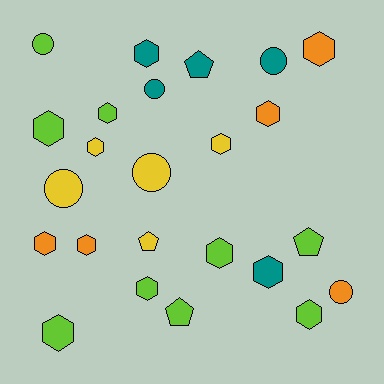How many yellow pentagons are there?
There is 1 yellow pentagon.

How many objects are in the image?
There are 24 objects.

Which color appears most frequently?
Lime, with 9 objects.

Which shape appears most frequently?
Hexagon, with 14 objects.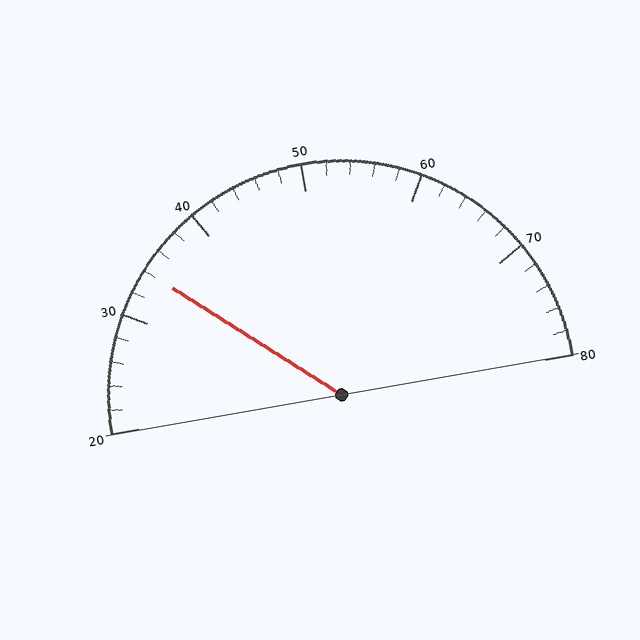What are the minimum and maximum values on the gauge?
The gauge ranges from 20 to 80.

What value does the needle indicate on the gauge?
The needle indicates approximately 34.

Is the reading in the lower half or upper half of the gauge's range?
The reading is in the lower half of the range (20 to 80).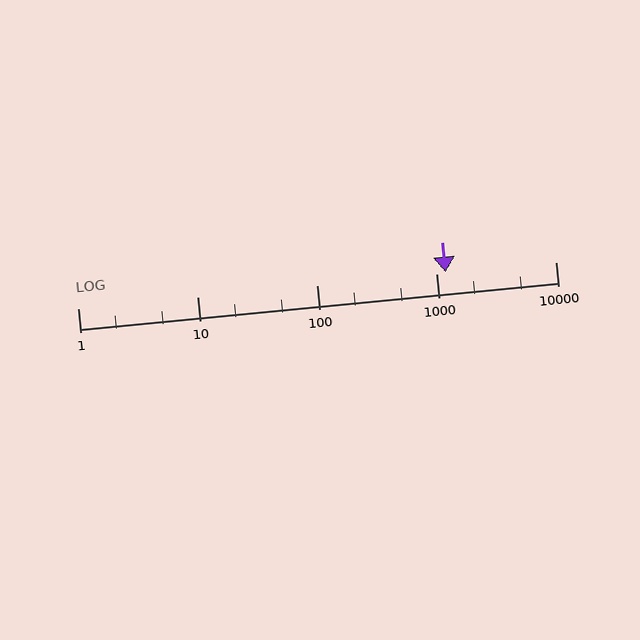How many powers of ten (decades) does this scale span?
The scale spans 4 decades, from 1 to 10000.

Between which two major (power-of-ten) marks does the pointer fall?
The pointer is between 1000 and 10000.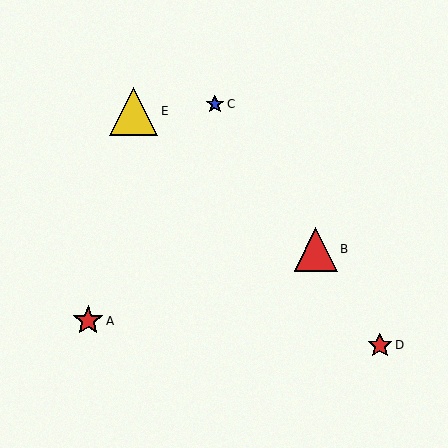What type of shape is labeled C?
Shape C is a blue star.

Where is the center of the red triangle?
The center of the red triangle is at (316, 249).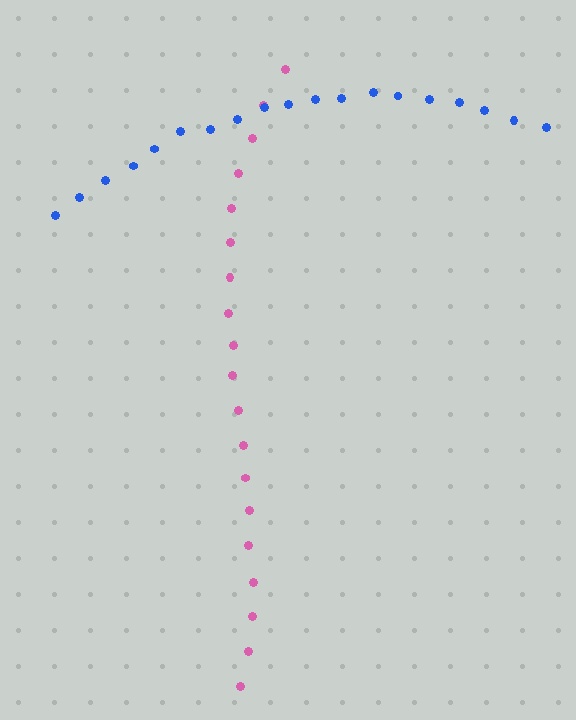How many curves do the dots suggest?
There are 2 distinct paths.